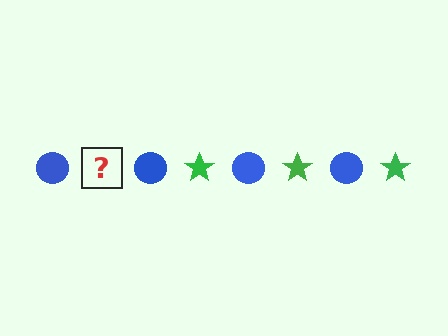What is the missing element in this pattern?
The missing element is a green star.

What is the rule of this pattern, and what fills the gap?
The rule is that the pattern alternates between blue circle and green star. The gap should be filled with a green star.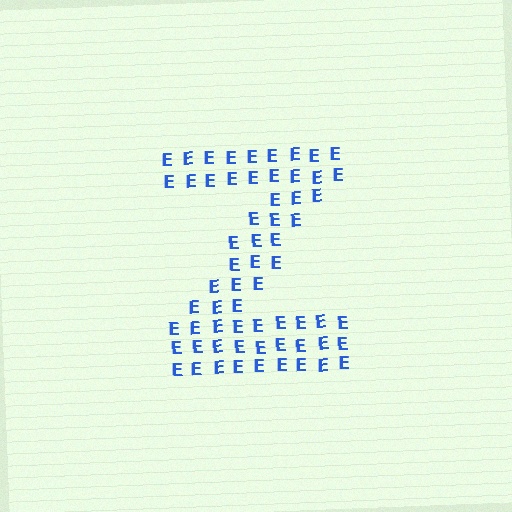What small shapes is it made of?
It is made of small letter E's.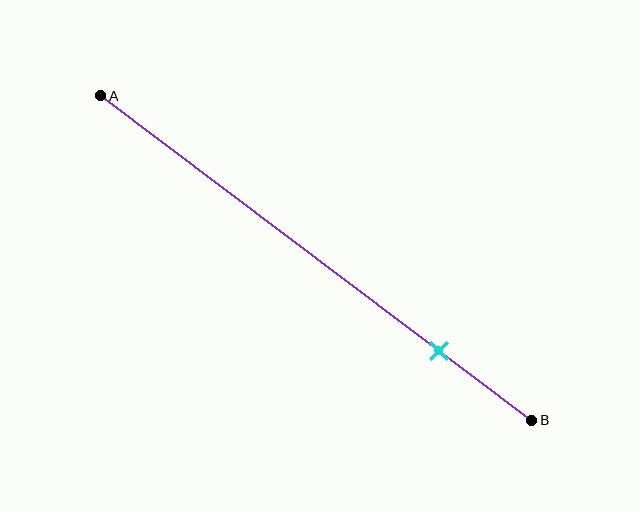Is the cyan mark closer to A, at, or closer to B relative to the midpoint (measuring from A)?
The cyan mark is closer to point B than the midpoint of segment AB.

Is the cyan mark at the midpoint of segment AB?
No, the mark is at about 80% from A, not at the 50% midpoint.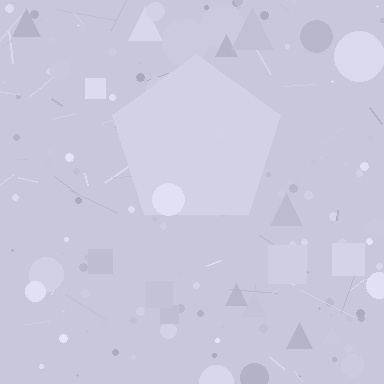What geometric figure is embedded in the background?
A pentagon is embedded in the background.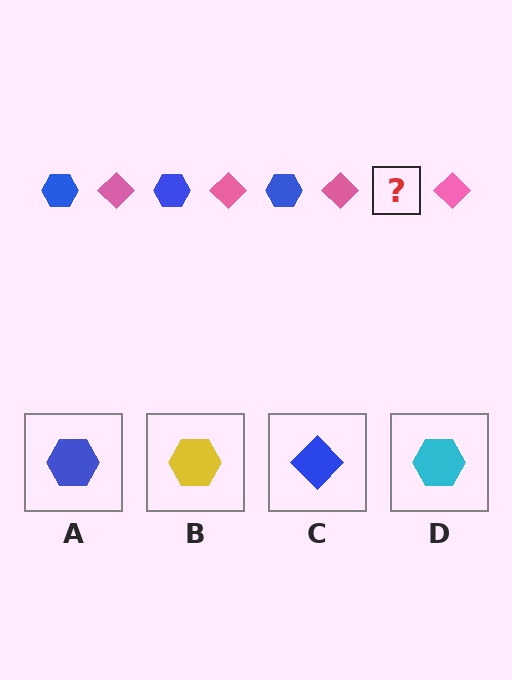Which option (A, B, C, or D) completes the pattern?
A.